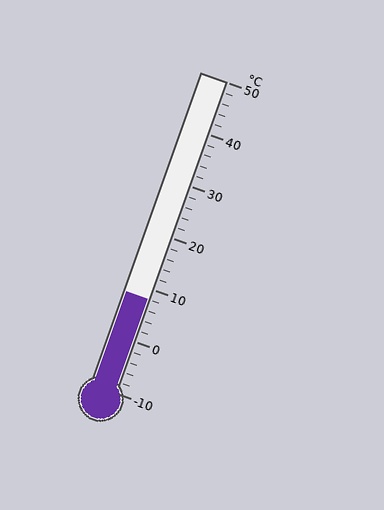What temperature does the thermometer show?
The thermometer shows approximately 8°C.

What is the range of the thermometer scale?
The thermometer scale ranges from -10°C to 50°C.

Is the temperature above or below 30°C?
The temperature is below 30°C.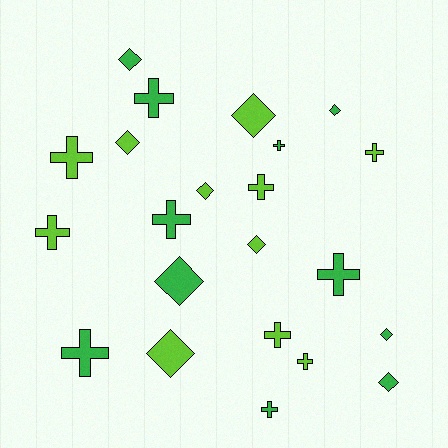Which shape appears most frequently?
Cross, with 12 objects.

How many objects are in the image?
There are 22 objects.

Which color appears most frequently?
Lime, with 11 objects.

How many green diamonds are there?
There are 5 green diamonds.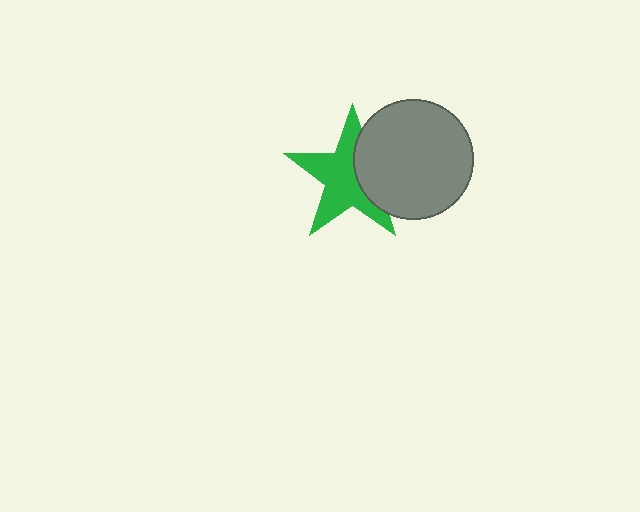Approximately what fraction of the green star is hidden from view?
Roughly 35% of the green star is hidden behind the gray circle.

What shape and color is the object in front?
The object in front is a gray circle.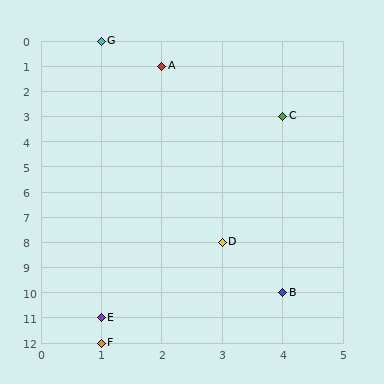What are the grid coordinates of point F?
Point F is at grid coordinates (1, 12).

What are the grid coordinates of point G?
Point G is at grid coordinates (1, 0).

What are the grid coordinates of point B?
Point B is at grid coordinates (4, 10).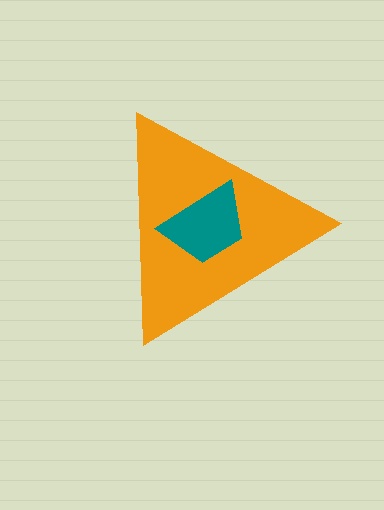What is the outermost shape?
The orange triangle.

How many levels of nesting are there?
2.